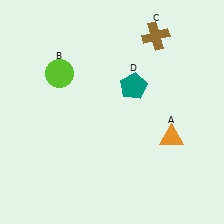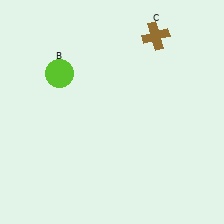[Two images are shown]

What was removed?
The orange triangle (A), the teal pentagon (D) were removed in Image 2.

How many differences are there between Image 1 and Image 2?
There are 2 differences between the two images.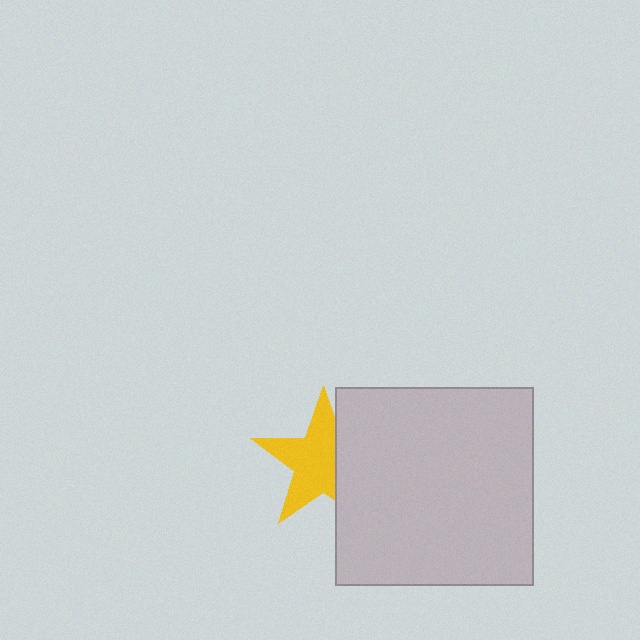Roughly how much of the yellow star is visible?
Most of it is visible (roughly 66%).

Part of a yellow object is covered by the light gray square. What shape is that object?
It is a star.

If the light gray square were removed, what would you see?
You would see the complete yellow star.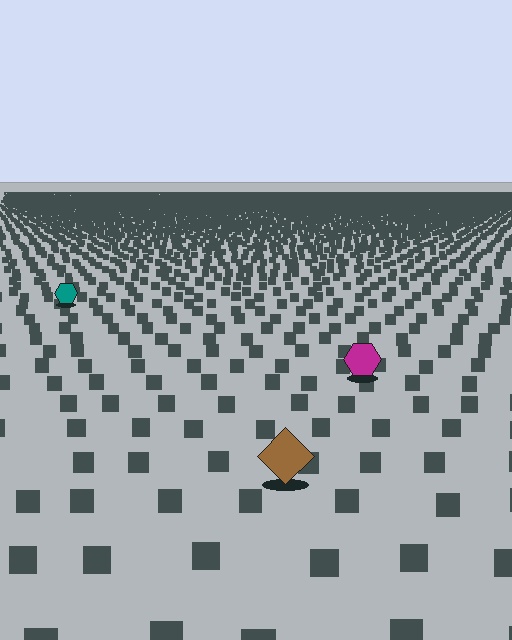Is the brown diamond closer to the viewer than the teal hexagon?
Yes. The brown diamond is closer — you can tell from the texture gradient: the ground texture is coarser near it.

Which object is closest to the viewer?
The brown diamond is closest. The texture marks near it are larger and more spread out.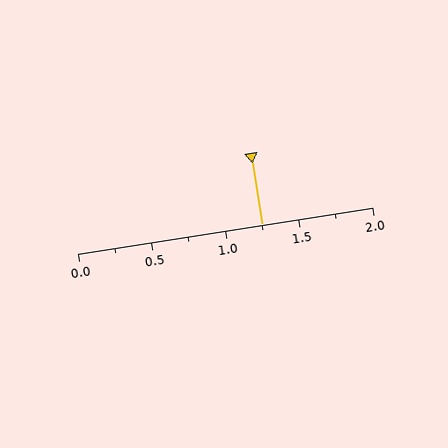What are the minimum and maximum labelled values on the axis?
The axis runs from 0.0 to 2.0.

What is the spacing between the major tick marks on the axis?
The major ticks are spaced 0.5 apart.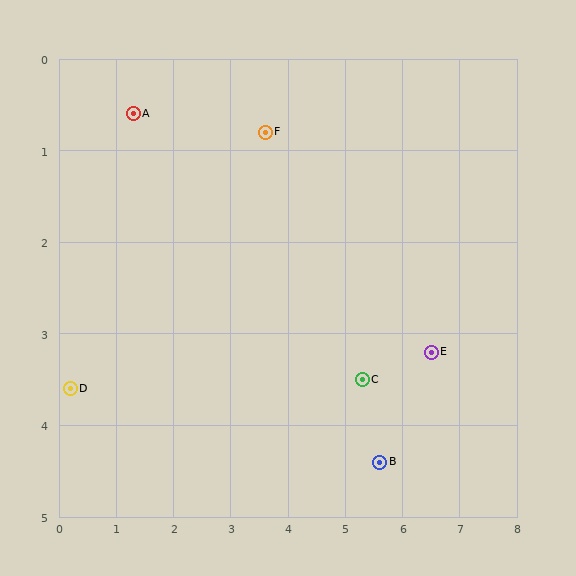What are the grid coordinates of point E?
Point E is at approximately (6.5, 3.2).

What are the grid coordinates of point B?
Point B is at approximately (5.6, 4.4).